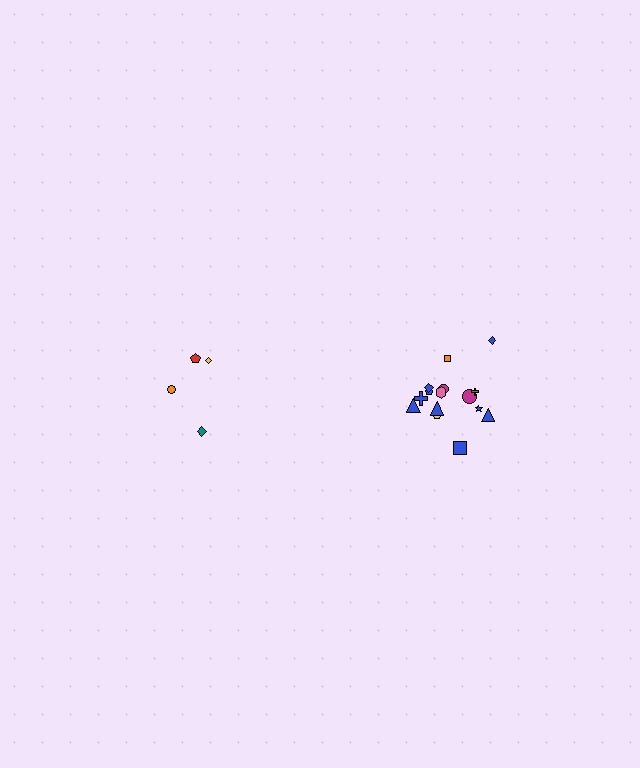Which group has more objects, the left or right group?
The right group.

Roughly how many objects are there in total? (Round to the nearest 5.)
Roughly 20 objects in total.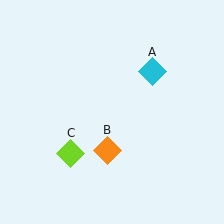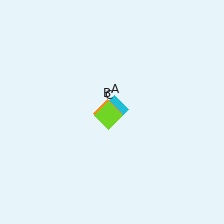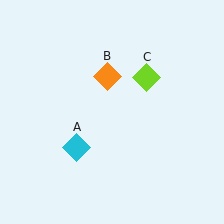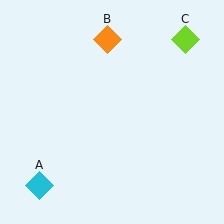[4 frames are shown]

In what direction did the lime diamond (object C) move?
The lime diamond (object C) moved up and to the right.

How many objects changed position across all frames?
3 objects changed position: cyan diamond (object A), orange diamond (object B), lime diamond (object C).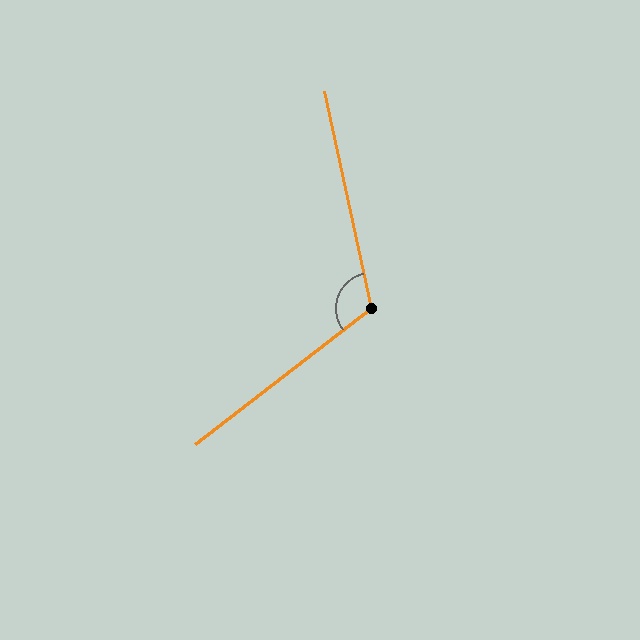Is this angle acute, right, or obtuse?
It is obtuse.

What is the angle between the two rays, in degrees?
Approximately 115 degrees.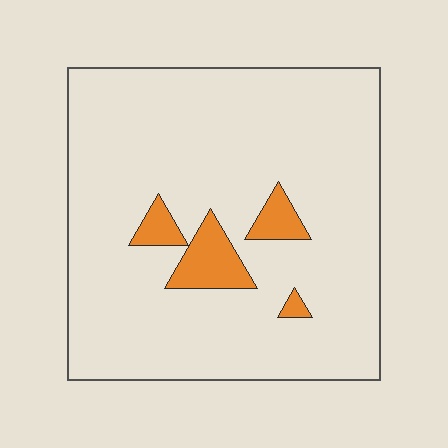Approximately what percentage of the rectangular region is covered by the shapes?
Approximately 10%.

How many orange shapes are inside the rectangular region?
4.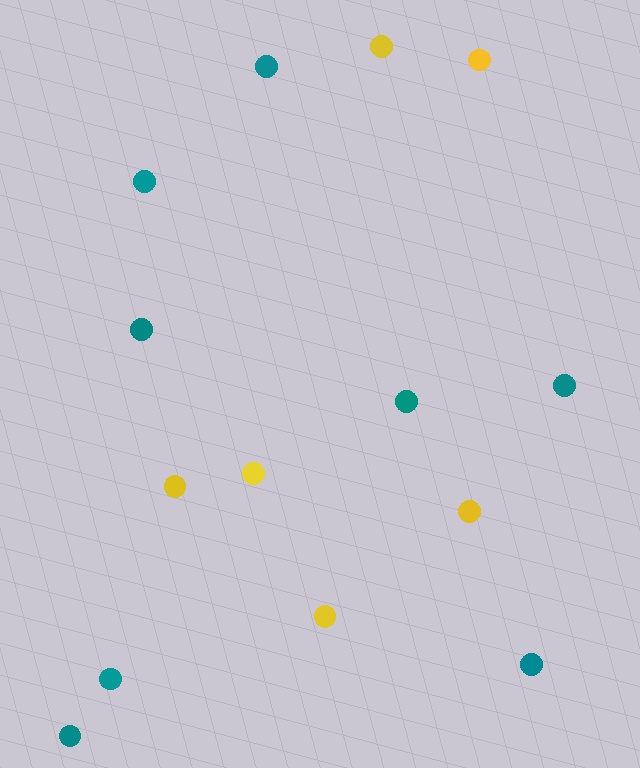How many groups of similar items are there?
There are 2 groups: one group of yellow circles (6) and one group of teal circles (8).